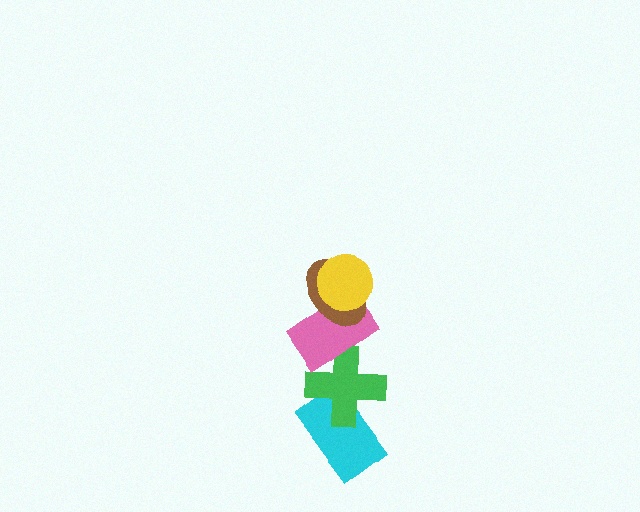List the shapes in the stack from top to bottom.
From top to bottom: the yellow circle, the brown ellipse, the pink rectangle, the green cross, the cyan rectangle.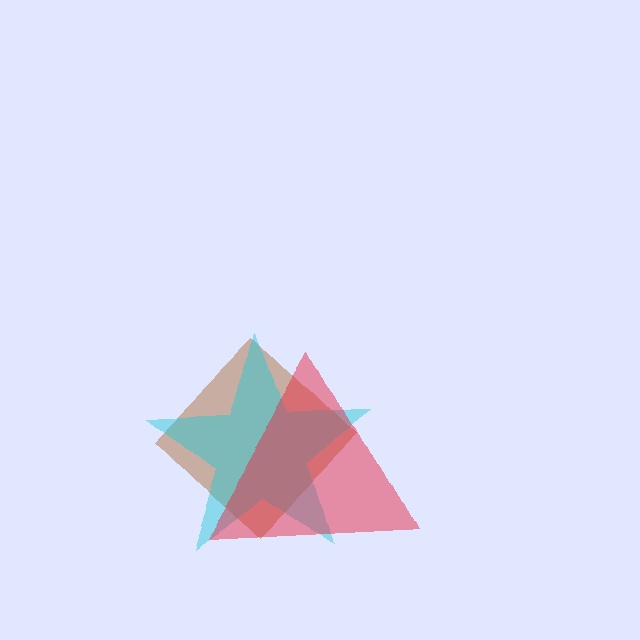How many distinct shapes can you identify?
There are 3 distinct shapes: a brown diamond, a cyan star, a red triangle.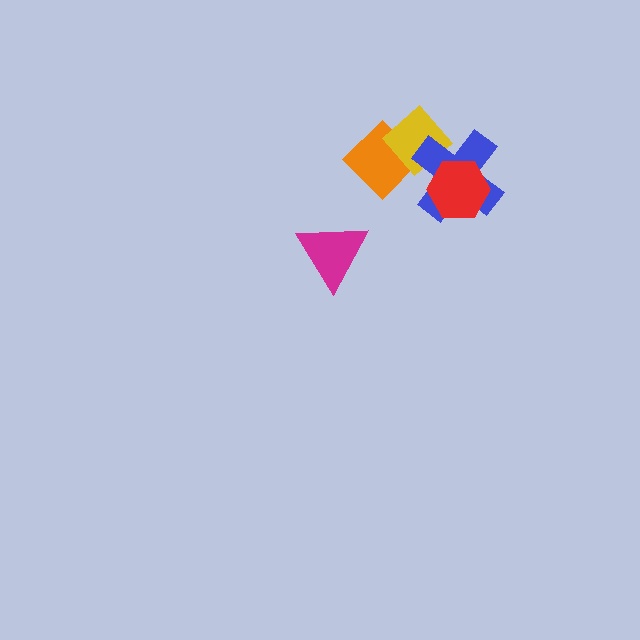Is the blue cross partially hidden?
Yes, it is partially covered by another shape.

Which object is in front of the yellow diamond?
The blue cross is in front of the yellow diamond.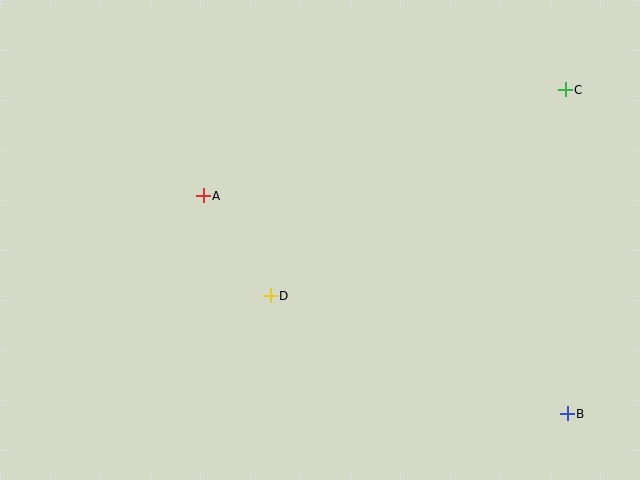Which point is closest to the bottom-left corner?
Point D is closest to the bottom-left corner.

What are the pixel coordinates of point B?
Point B is at (567, 414).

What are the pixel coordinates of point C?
Point C is at (565, 90).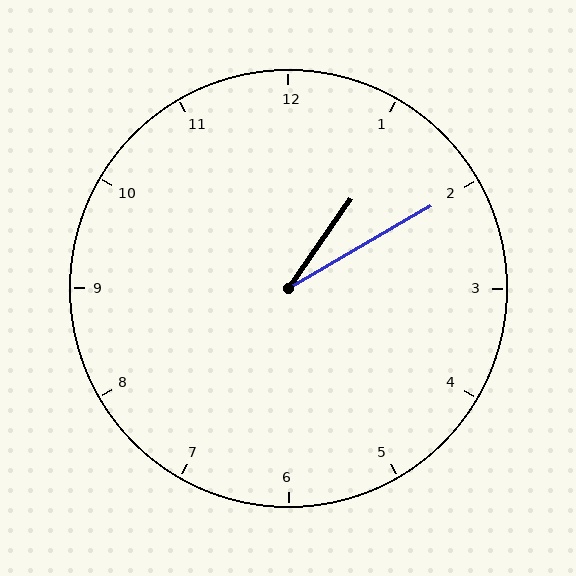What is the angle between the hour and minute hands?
Approximately 25 degrees.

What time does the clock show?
1:10.